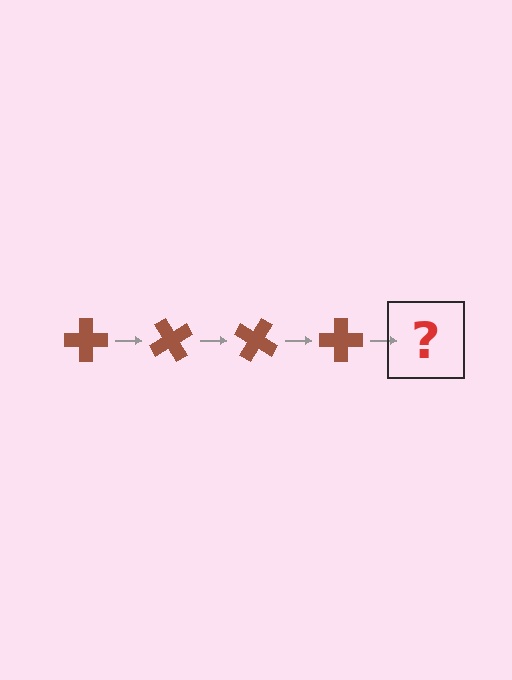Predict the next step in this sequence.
The next step is a brown cross rotated 240 degrees.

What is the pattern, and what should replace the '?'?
The pattern is that the cross rotates 60 degrees each step. The '?' should be a brown cross rotated 240 degrees.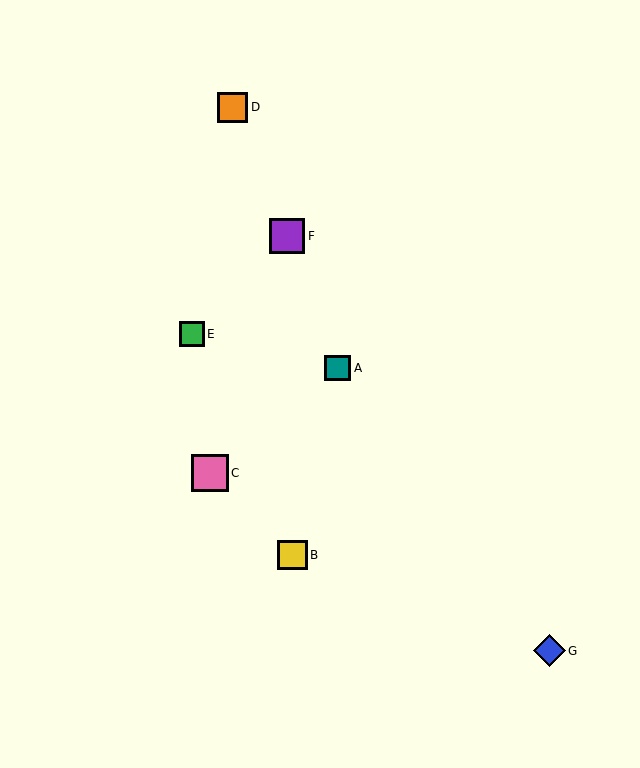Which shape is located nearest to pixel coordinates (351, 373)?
The teal square (labeled A) at (338, 368) is nearest to that location.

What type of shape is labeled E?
Shape E is a green square.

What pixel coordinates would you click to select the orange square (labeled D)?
Click at (232, 107) to select the orange square D.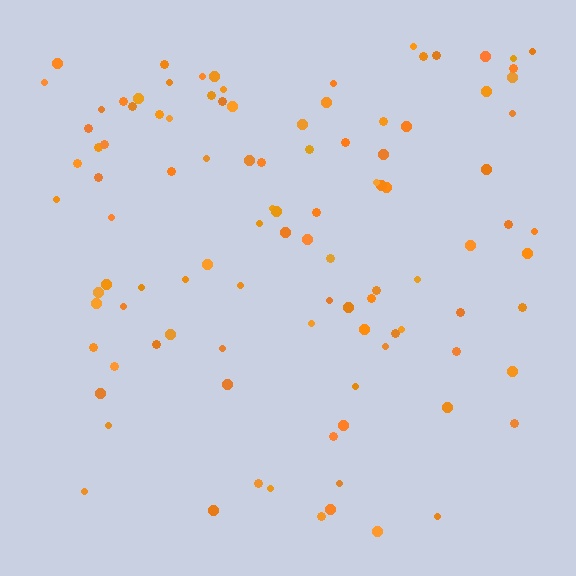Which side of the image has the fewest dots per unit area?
The bottom.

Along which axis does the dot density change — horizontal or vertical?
Vertical.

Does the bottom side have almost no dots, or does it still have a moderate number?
Still a moderate number, just noticeably fewer than the top.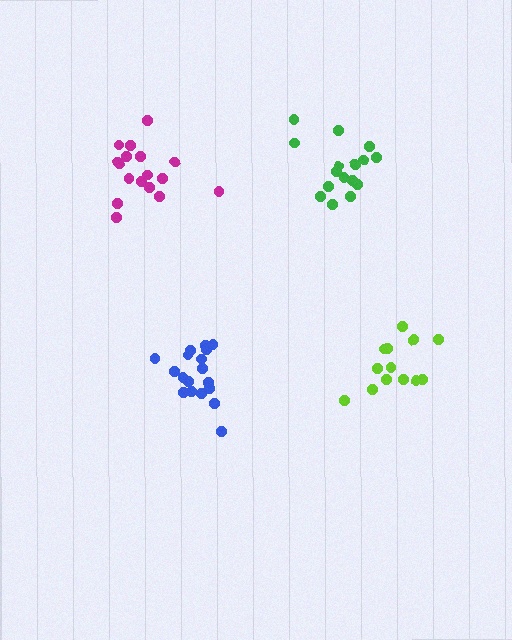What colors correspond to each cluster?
The clusters are colored: blue, lime, magenta, green.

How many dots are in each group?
Group 1: 18 dots, Group 2: 14 dots, Group 3: 17 dots, Group 4: 16 dots (65 total).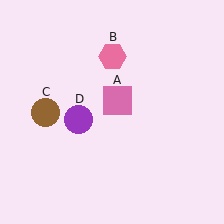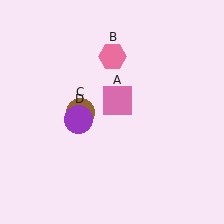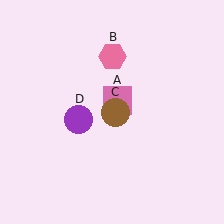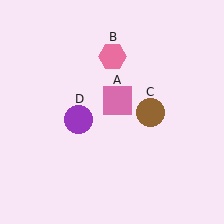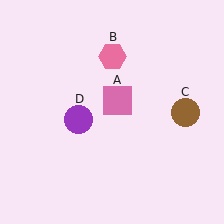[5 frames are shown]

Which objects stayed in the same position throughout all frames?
Pink square (object A) and pink hexagon (object B) and purple circle (object D) remained stationary.